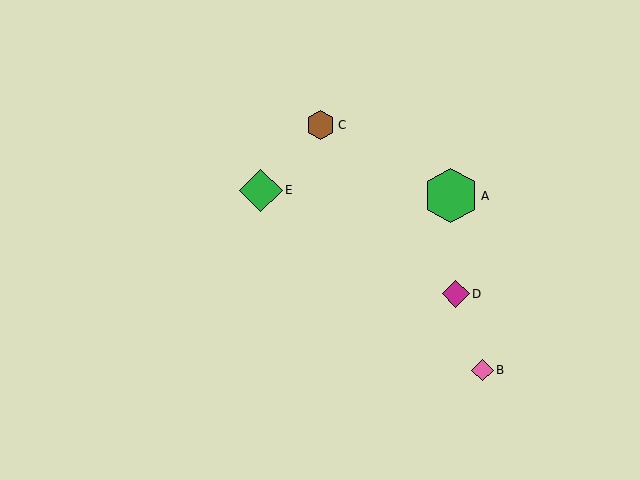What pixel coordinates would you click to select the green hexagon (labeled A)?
Click at (451, 196) to select the green hexagon A.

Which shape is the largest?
The green hexagon (labeled A) is the largest.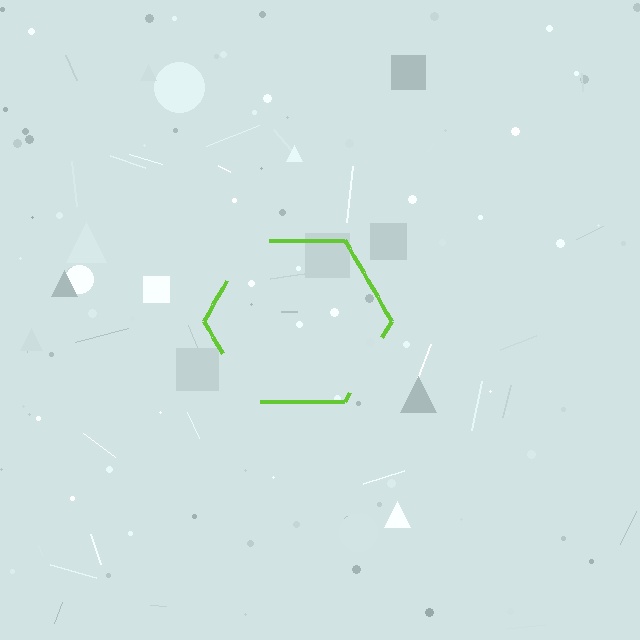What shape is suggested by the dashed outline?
The dashed outline suggests a hexagon.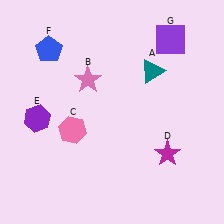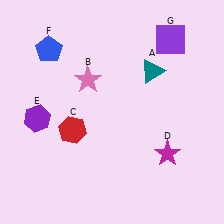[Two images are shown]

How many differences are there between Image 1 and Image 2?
There is 1 difference between the two images.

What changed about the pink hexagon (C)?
In Image 1, C is pink. In Image 2, it changed to red.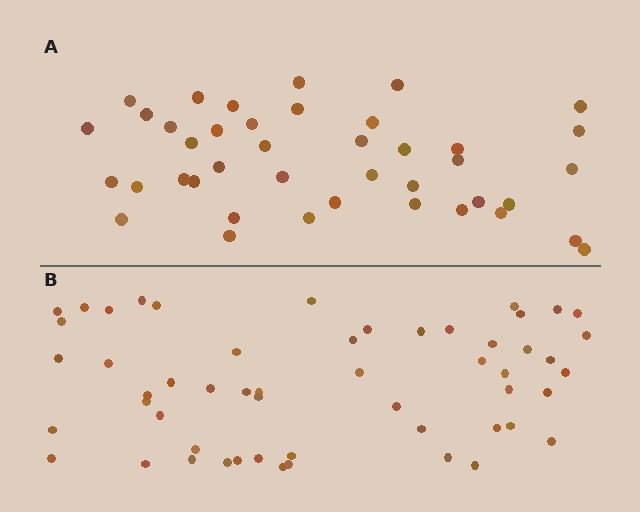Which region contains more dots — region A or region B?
Region B (the bottom region) has more dots.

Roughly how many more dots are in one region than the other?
Region B has approximately 15 more dots than region A.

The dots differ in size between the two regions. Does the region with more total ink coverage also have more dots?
No. Region A has more total ink coverage because its dots are larger, but region B actually contains more individual dots. Total area can be misleading — the number of items is what matters here.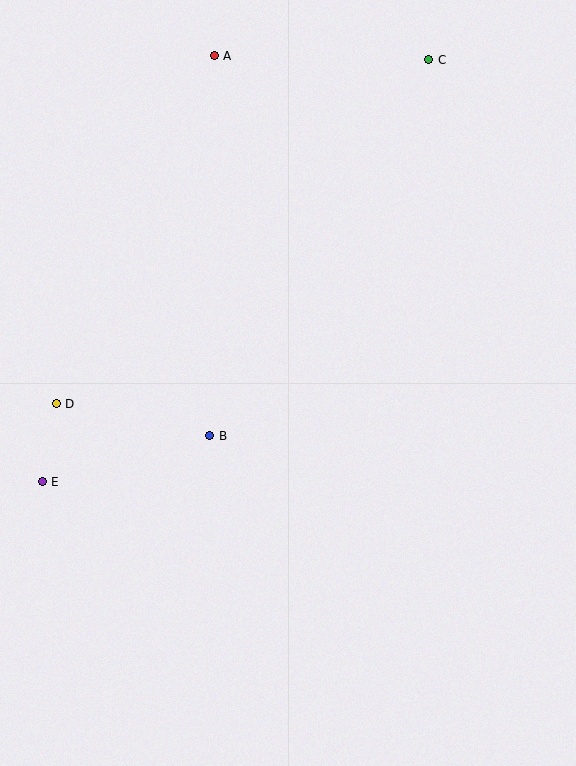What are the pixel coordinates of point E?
Point E is at (42, 482).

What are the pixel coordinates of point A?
Point A is at (214, 56).